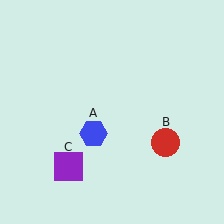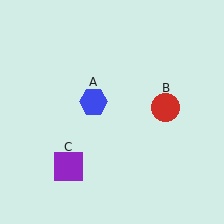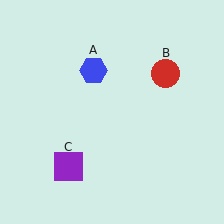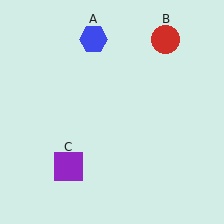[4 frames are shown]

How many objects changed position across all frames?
2 objects changed position: blue hexagon (object A), red circle (object B).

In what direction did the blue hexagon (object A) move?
The blue hexagon (object A) moved up.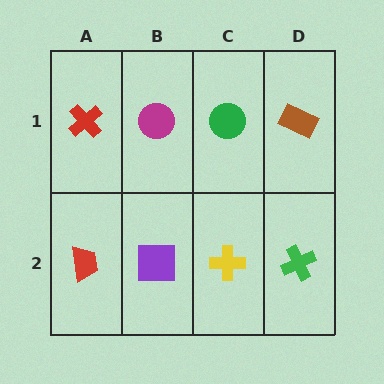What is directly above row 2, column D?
A brown rectangle.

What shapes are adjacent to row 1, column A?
A red trapezoid (row 2, column A), a magenta circle (row 1, column B).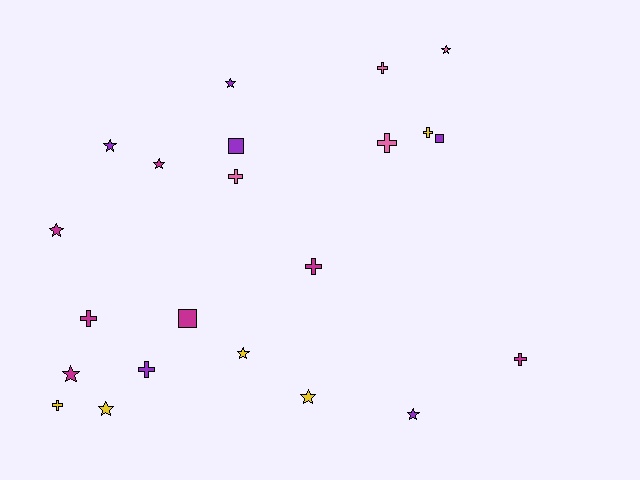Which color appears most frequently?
Magenta, with 7 objects.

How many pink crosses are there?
There are 3 pink crosses.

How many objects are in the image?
There are 22 objects.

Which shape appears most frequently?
Star, with 10 objects.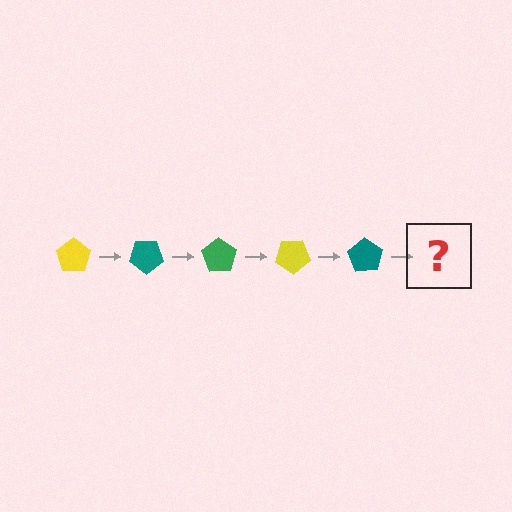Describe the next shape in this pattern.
It should be a green pentagon, rotated 175 degrees from the start.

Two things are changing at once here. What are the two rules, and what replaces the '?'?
The two rules are that it rotates 35 degrees each step and the color cycles through yellow, teal, and green. The '?' should be a green pentagon, rotated 175 degrees from the start.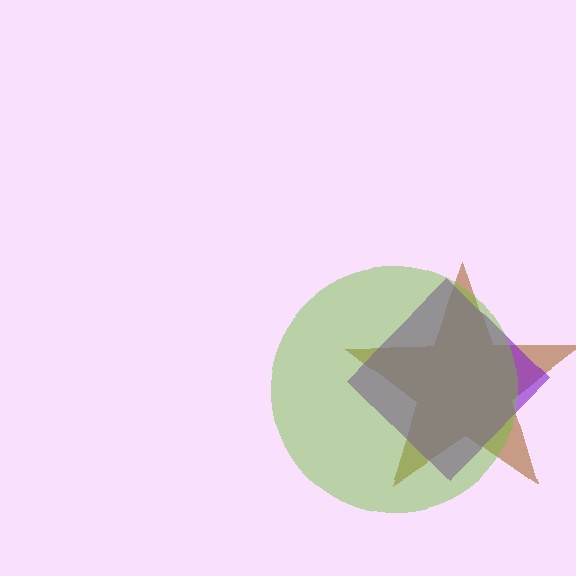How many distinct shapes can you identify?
There are 3 distinct shapes: a brown star, a purple diamond, a lime circle.